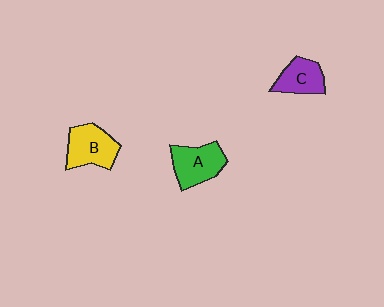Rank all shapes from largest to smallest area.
From largest to smallest: B (yellow), A (green), C (purple).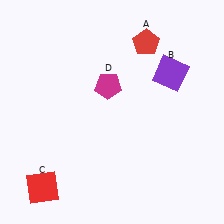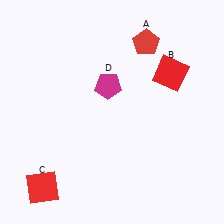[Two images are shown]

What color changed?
The square (B) changed from purple in Image 1 to red in Image 2.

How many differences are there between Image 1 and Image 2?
There is 1 difference between the two images.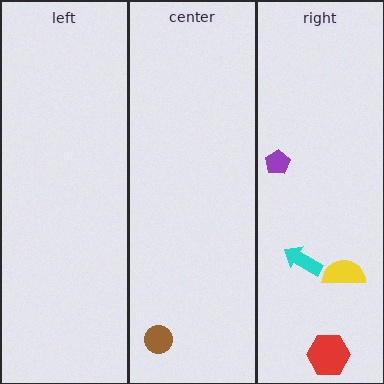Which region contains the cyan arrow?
The right region.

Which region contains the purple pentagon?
The right region.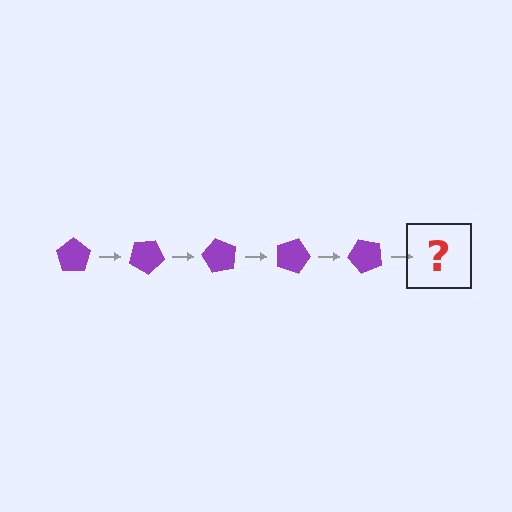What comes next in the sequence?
The next element should be a purple pentagon rotated 150 degrees.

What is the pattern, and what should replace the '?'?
The pattern is that the pentagon rotates 30 degrees each step. The '?' should be a purple pentagon rotated 150 degrees.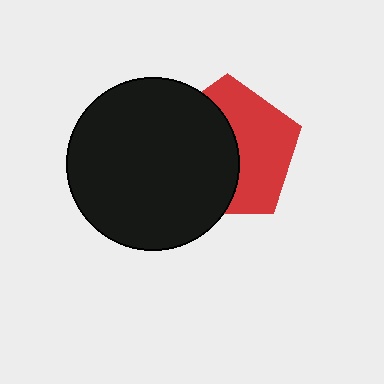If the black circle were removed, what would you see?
You would see the complete red pentagon.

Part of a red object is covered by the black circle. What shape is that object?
It is a pentagon.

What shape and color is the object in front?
The object in front is a black circle.